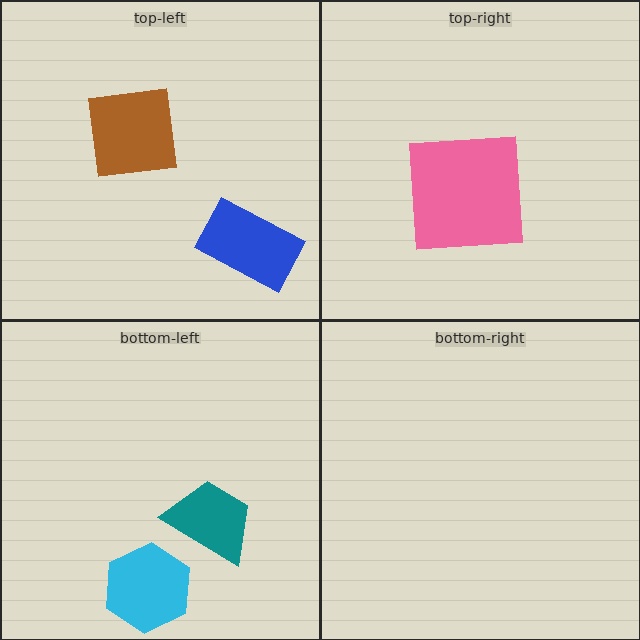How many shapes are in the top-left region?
2.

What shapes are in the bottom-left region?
The teal trapezoid, the cyan hexagon.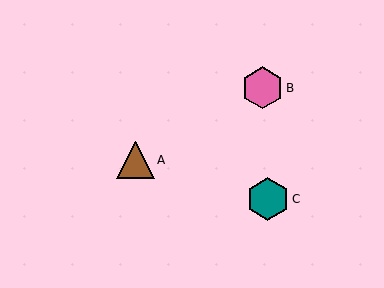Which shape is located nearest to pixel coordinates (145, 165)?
The brown triangle (labeled A) at (135, 160) is nearest to that location.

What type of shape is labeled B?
Shape B is a pink hexagon.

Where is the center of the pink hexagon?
The center of the pink hexagon is at (262, 88).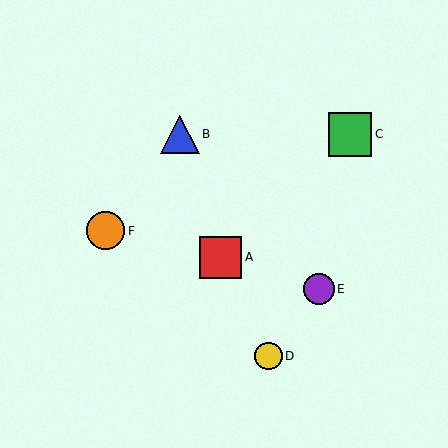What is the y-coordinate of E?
Object E is at y≈289.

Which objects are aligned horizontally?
Objects B, C are aligned horizontally.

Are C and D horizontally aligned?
No, C is at y≈134 and D is at y≈356.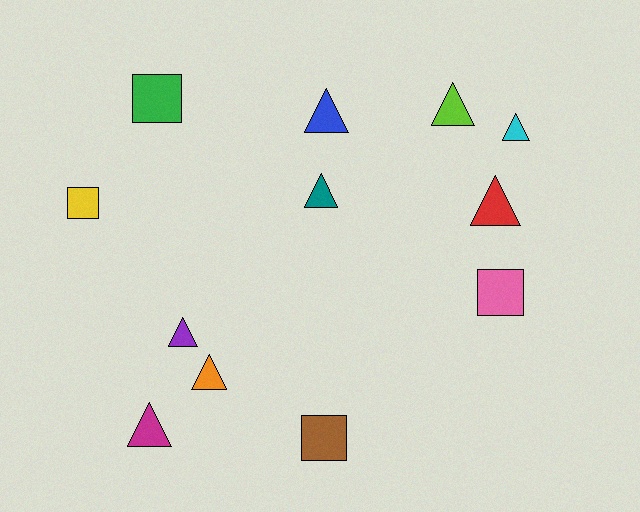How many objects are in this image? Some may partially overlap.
There are 12 objects.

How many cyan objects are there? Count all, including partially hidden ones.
There is 1 cyan object.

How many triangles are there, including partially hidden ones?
There are 8 triangles.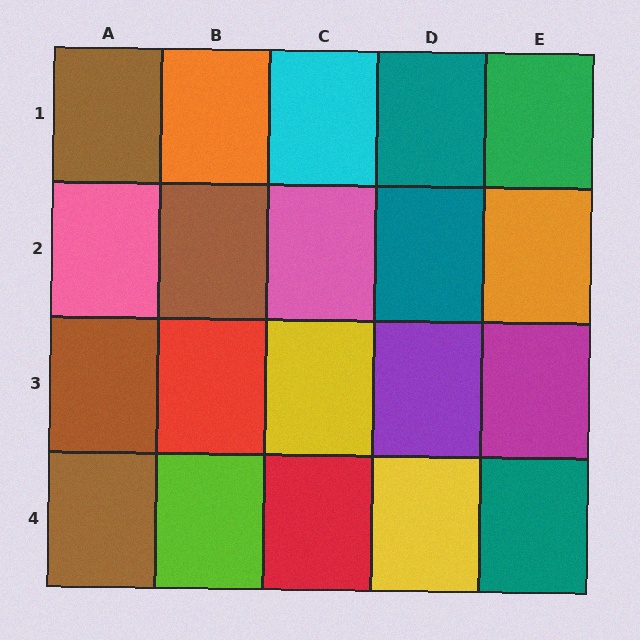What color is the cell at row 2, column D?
Teal.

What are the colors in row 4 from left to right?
Brown, lime, red, yellow, teal.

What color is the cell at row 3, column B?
Red.